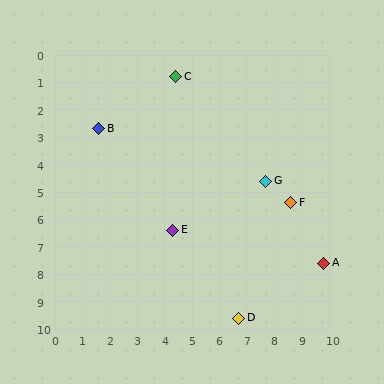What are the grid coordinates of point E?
Point E is at approximately (4.3, 6.4).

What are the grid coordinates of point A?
Point A is at approximately (9.8, 7.6).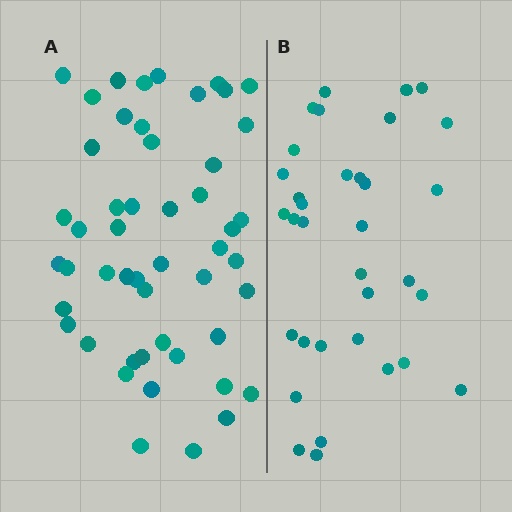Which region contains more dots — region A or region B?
Region A (the left region) has more dots.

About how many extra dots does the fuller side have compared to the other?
Region A has approximately 15 more dots than region B.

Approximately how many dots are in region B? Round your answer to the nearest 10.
About 30 dots. (The exact count is 34, which rounds to 30.)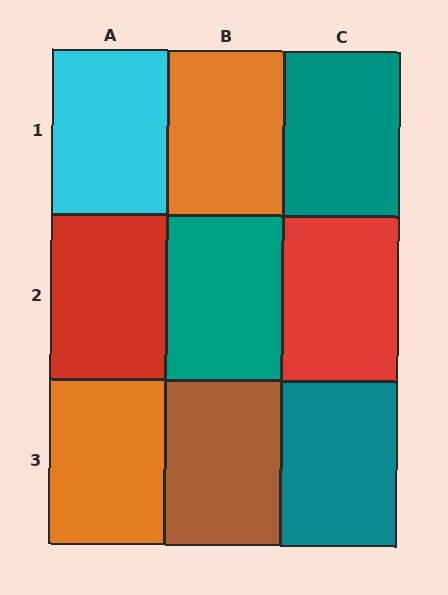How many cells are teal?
3 cells are teal.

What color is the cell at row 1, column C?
Teal.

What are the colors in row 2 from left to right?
Red, teal, red.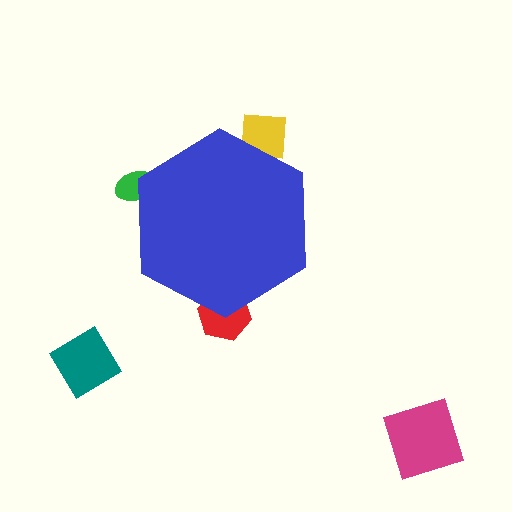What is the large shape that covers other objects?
A blue hexagon.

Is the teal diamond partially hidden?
No, the teal diamond is fully visible.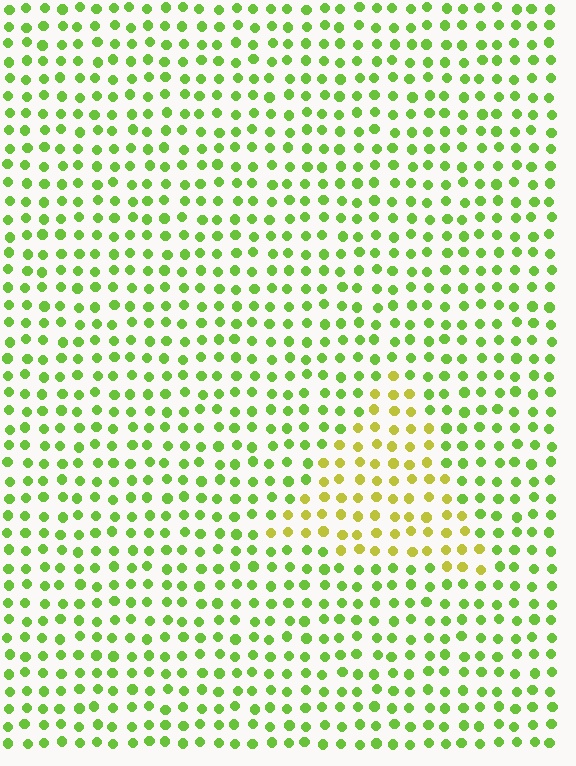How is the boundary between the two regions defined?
The boundary is defined purely by a slight shift in hue (about 37 degrees). Spacing, size, and orientation are identical on both sides.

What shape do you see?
I see a triangle.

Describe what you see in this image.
The image is filled with small lime elements in a uniform arrangement. A triangle-shaped region is visible where the elements are tinted to a slightly different hue, forming a subtle color boundary.